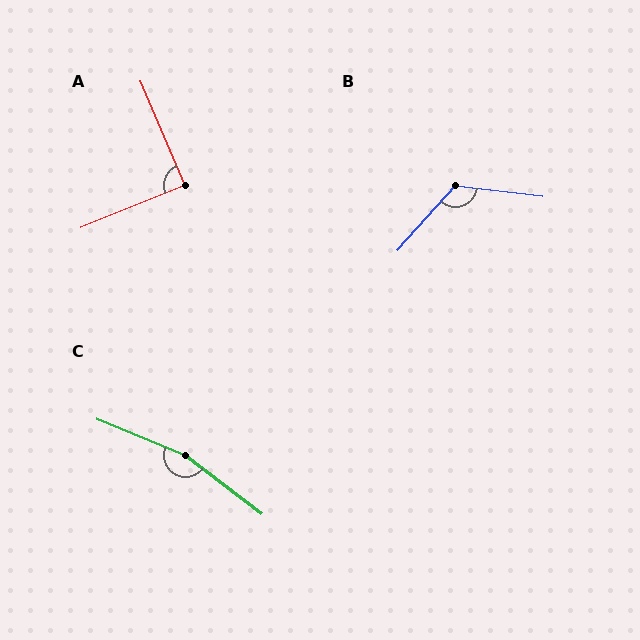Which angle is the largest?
C, at approximately 165 degrees.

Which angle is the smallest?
A, at approximately 89 degrees.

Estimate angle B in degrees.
Approximately 125 degrees.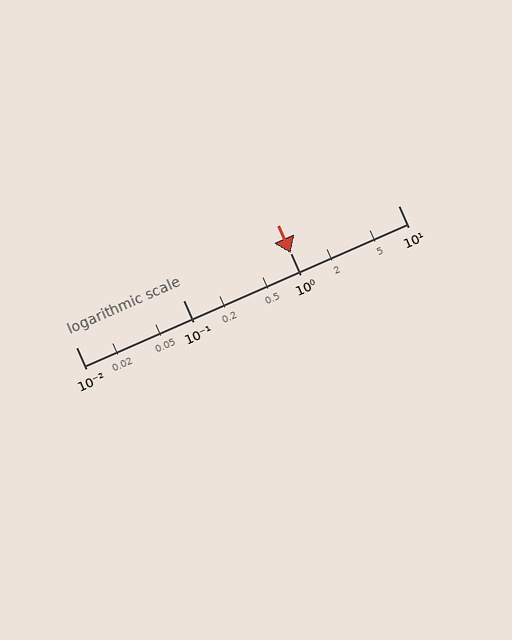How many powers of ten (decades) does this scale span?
The scale spans 3 decades, from 0.01 to 10.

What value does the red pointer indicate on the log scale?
The pointer indicates approximately 1.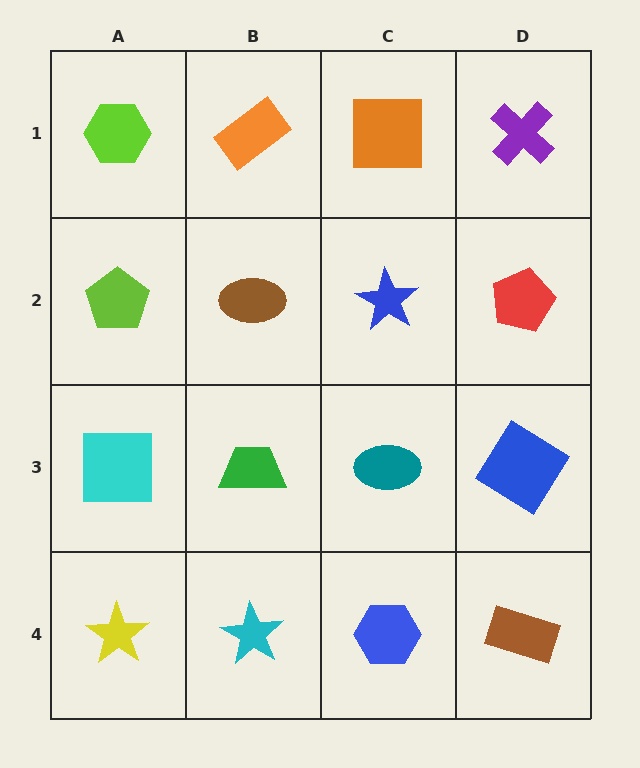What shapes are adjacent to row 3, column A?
A lime pentagon (row 2, column A), a yellow star (row 4, column A), a green trapezoid (row 3, column B).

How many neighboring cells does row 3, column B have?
4.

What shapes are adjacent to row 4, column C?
A teal ellipse (row 3, column C), a cyan star (row 4, column B), a brown rectangle (row 4, column D).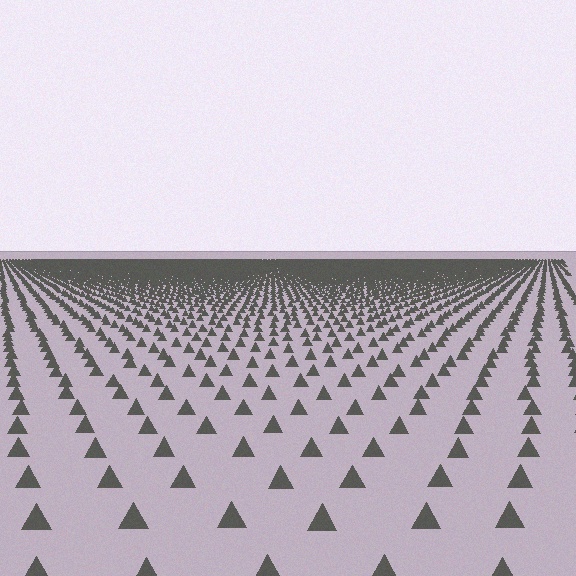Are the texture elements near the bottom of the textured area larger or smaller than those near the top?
Larger. Near the bottom, elements are closer to the viewer and appear at a bigger on-screen size.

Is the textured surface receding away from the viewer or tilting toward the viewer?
The surface is receding away from the viewer. Texture elements get smaller and denser toward the top.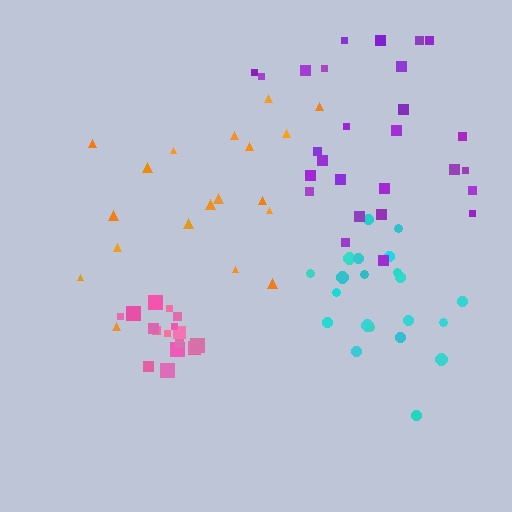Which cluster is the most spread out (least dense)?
Orange.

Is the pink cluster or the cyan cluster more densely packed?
Pink.